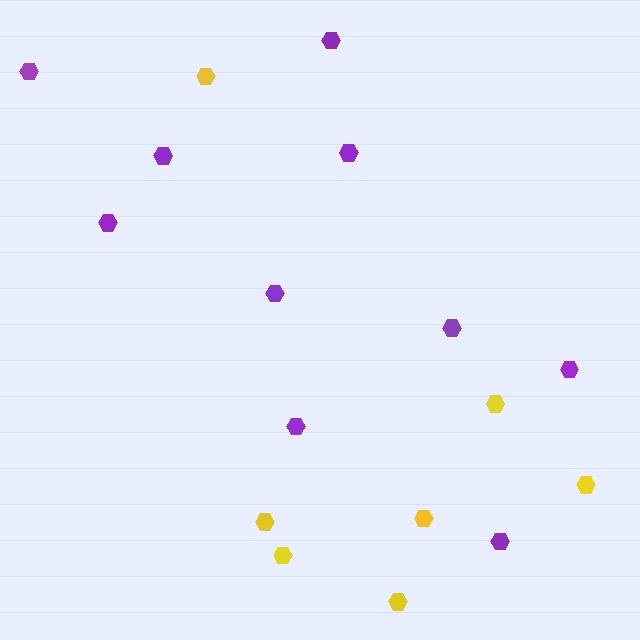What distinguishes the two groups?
There are 2 groups: one group of yellow hexagons (7) and one group of purple hexagons (10).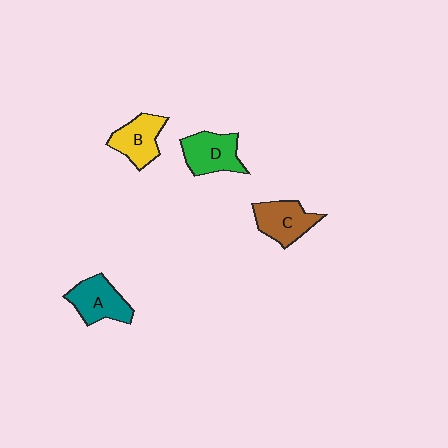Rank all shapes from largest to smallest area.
From largest to smallest: A (teal), D (green), C (brown), B (yellow).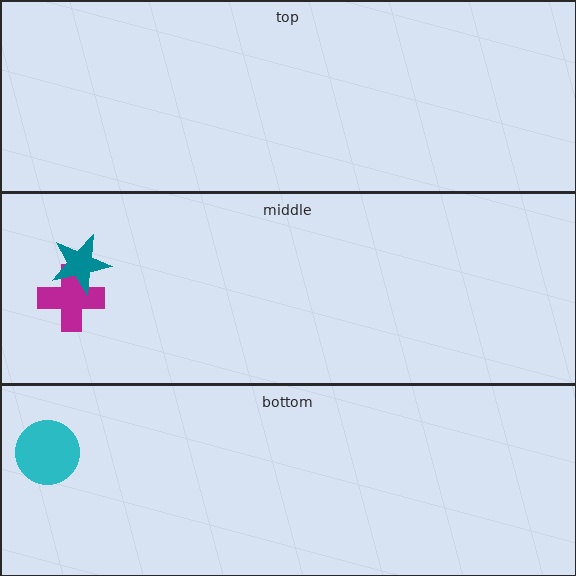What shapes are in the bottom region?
The cyan circle.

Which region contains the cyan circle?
The bottom region.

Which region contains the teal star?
The middle region.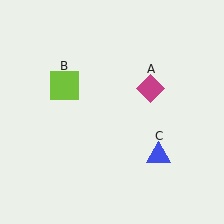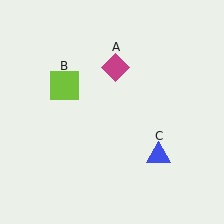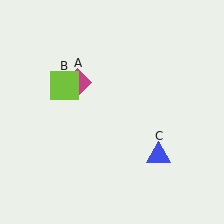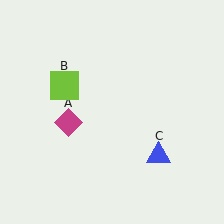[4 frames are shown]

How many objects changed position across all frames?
1 object changed position: magenta diamond (object A).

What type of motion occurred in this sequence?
The magenta diamond (object A) rotated counterclockwise around the center of the scene.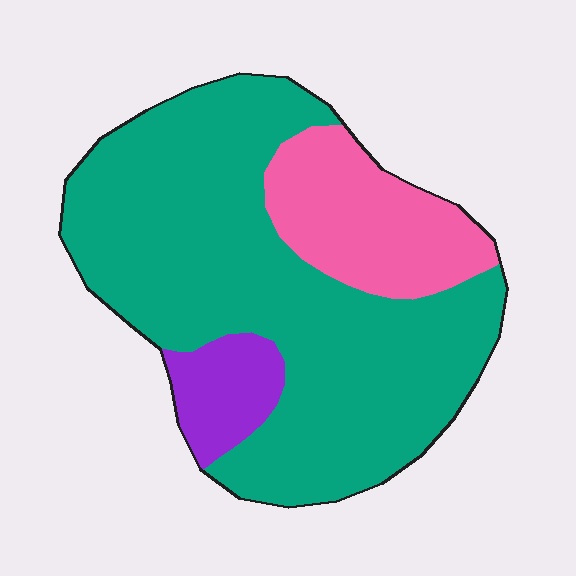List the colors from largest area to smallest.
From largest to smallest: teal, pink, purple.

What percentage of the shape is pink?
Pink takes up about one fifth (1/5) of the shape.